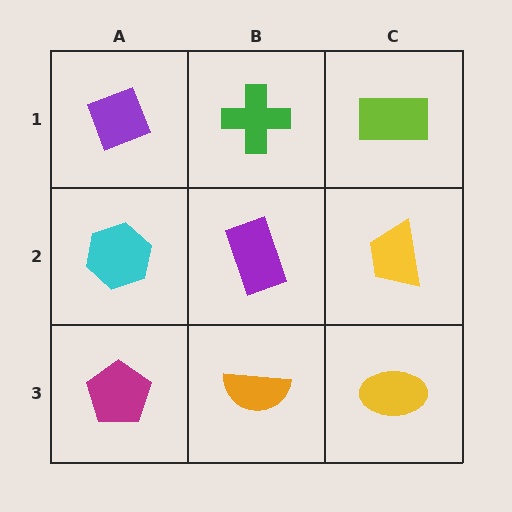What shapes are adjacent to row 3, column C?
A yellow trapezoid (row 2, column C), an orange semicircle (row 3, column B).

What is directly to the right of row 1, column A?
A green cross.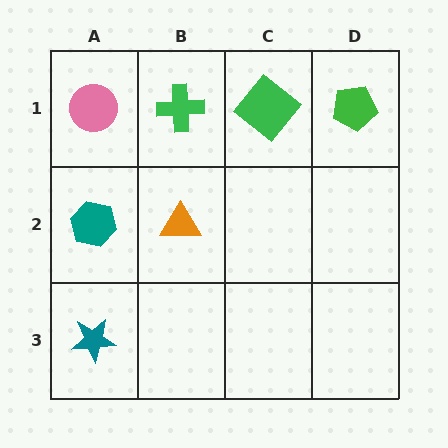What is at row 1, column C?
A green diamond.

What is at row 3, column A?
A teal star.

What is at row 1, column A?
A pink circle.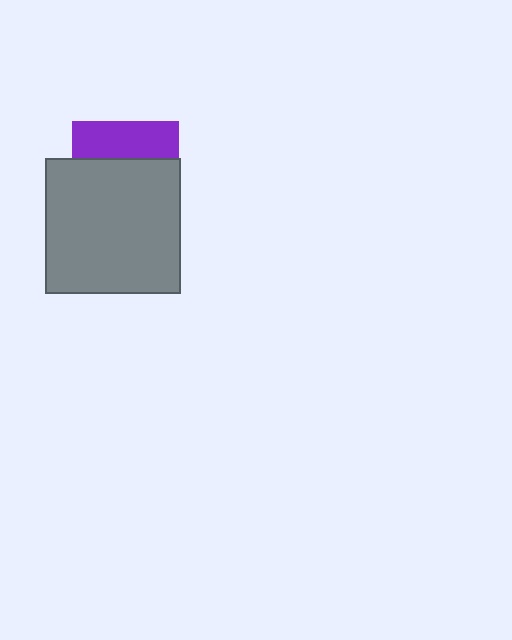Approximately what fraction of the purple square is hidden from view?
Roughly 66% of the purple square is hidden behind the gray square.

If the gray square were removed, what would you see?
You would see the complete purple square.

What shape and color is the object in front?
The object in front is a gray square.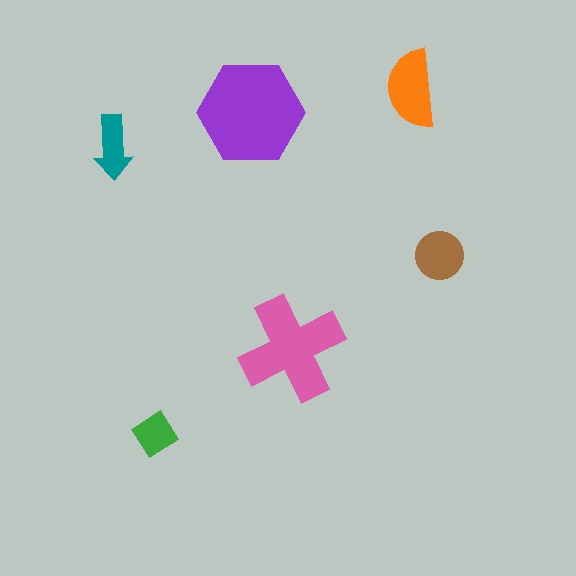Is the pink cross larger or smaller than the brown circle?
Larger.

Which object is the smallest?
The green diamond.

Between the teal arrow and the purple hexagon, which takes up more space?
The purple hexagon.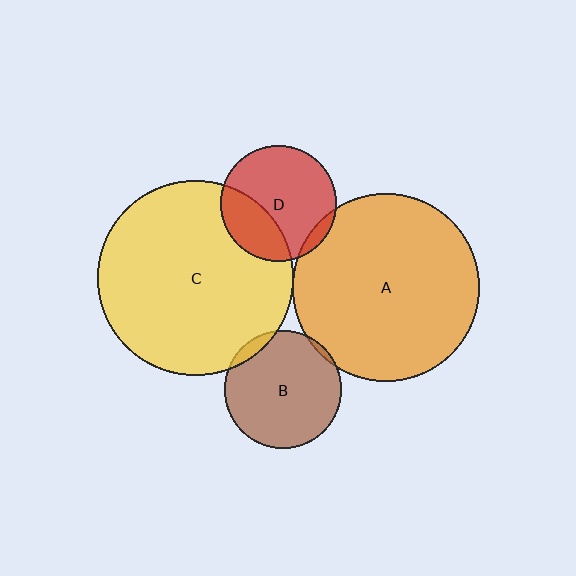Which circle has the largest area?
Circle C (yellow).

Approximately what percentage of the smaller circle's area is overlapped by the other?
Approximately 5%.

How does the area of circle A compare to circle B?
Approximately 2.5 times.